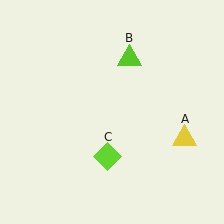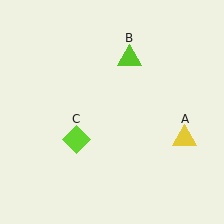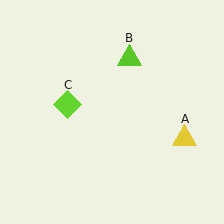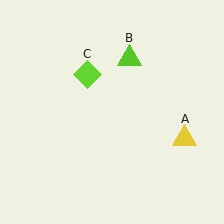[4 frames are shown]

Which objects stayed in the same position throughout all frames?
Yellow triangle (object A) and lime triangle (object B) remained stationary.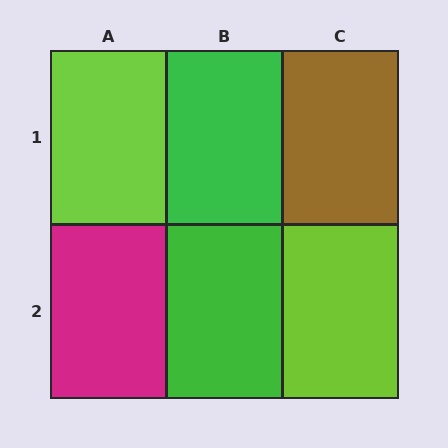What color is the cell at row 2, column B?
Green.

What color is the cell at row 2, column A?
Magenta.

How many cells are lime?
2 cells are lime.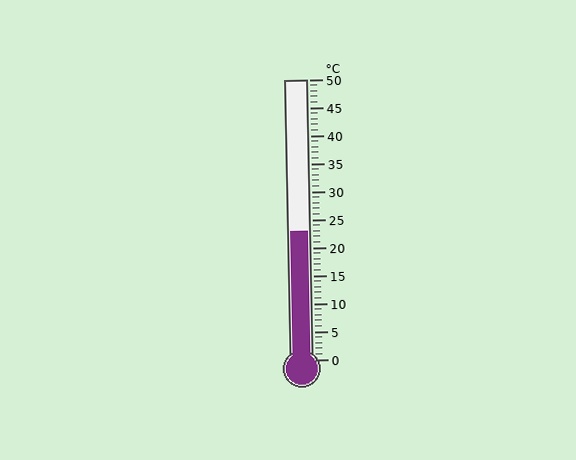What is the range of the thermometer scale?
The thermometer scale ranges from 0°C to 50°C.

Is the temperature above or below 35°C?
The temperature is below 35°C.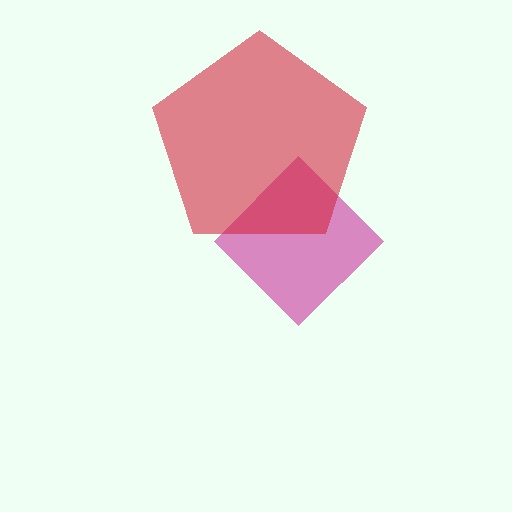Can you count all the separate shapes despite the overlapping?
Yes, there are 2 separate shapes.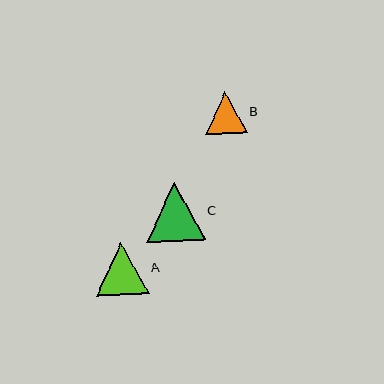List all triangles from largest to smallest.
From largest to smallest: C, A, B.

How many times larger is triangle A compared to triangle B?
Triangle A is approximately 1.3 times the size of triangle B.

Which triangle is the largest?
Triangle C is the largest with a size of approximately 59 pixels.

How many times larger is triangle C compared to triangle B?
Triangle C is approximately 1.4 times the size of triangle B.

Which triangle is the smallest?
Triangle B is the smallest with a size of approximately 42 pixels.